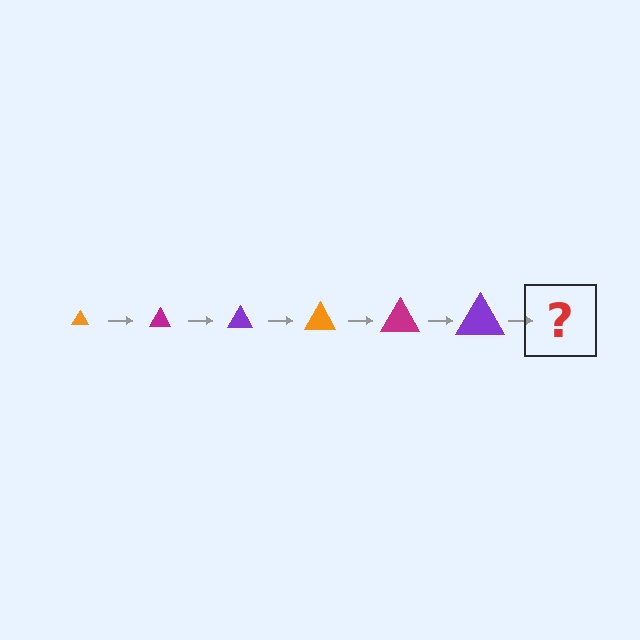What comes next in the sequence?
The next element should be an orange triangle, larger than the previous one.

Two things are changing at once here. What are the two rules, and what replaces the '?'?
The two rules are that the triangle grows larger each step and the color cycles through orange, magenta, and purple. The '?' should be an orange triangle, larger than the previous one.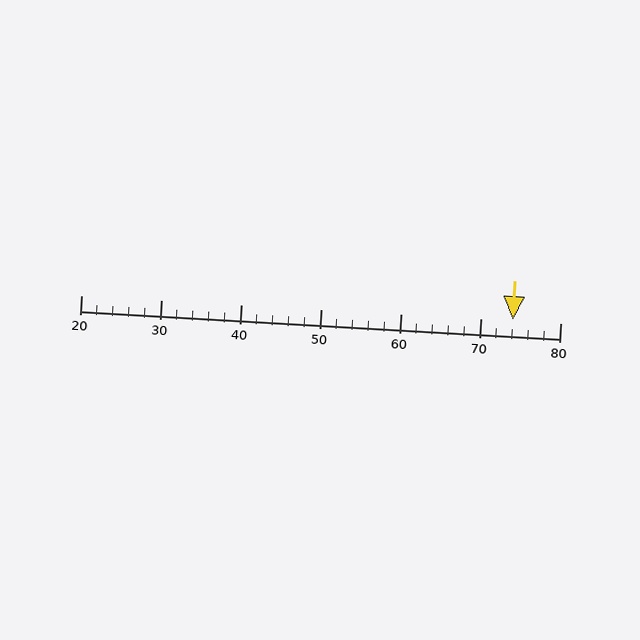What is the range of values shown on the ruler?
The ruler shows values from 20 to 80.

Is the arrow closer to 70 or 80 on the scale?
The arrow is closer to 70.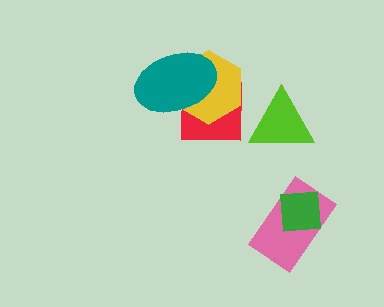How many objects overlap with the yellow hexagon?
2 objects overlap with the yellow hexagon.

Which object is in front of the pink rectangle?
The green square is in front of the pink rectangle.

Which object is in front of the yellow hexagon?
The teal ellipse is in front of the yellow hexagon.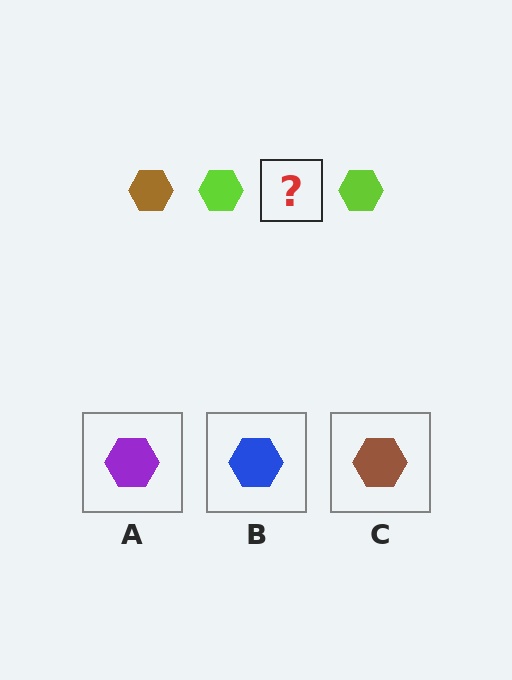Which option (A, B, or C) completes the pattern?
C.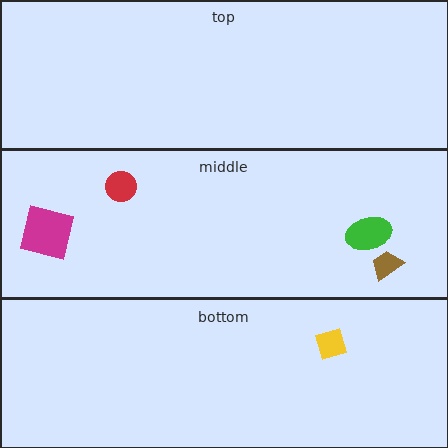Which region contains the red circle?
The middle region.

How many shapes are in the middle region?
4.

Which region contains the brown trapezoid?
The middle region.